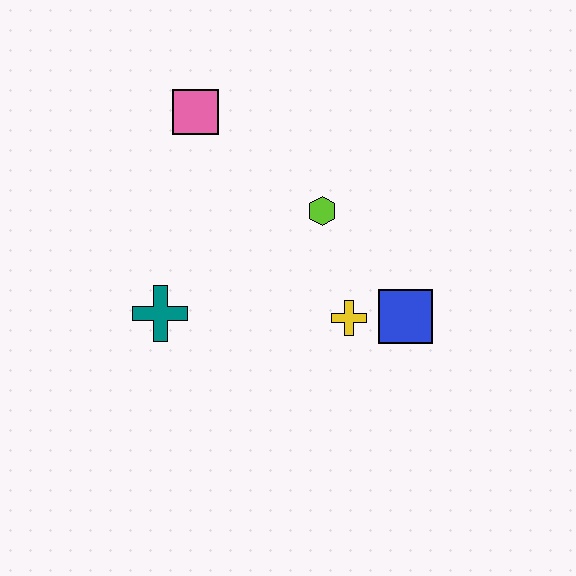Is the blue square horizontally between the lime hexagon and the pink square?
No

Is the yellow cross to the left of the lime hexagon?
No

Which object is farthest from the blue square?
The pink square is farthest from the blue square.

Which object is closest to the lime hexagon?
The yellow cross is closest to the lime hexagon.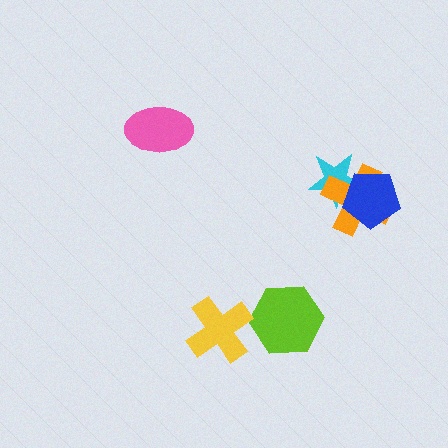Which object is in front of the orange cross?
The blue pentagon is in front of the orange cross.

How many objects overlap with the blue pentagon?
2 objects overlap with the blue pentagon.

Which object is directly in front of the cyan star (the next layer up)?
The orange cross is directly in front of the cyan star.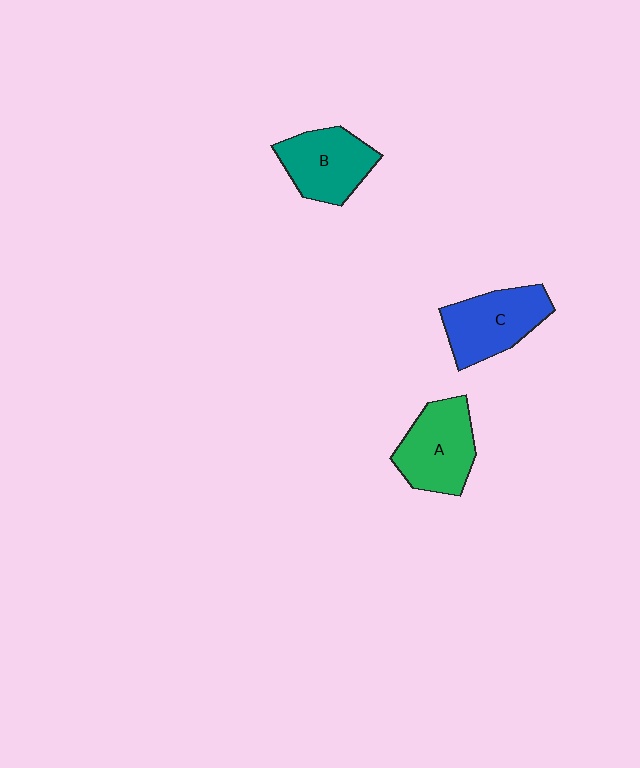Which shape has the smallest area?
Shape B (teal).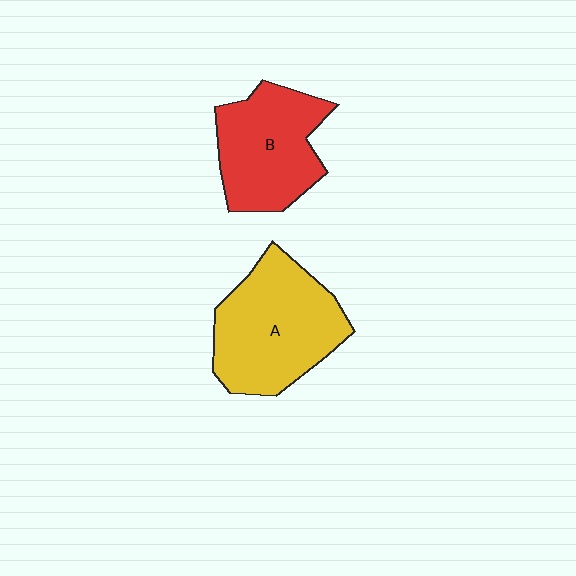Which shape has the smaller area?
Shape B (red).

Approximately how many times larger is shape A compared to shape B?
Approximately 1.2 times.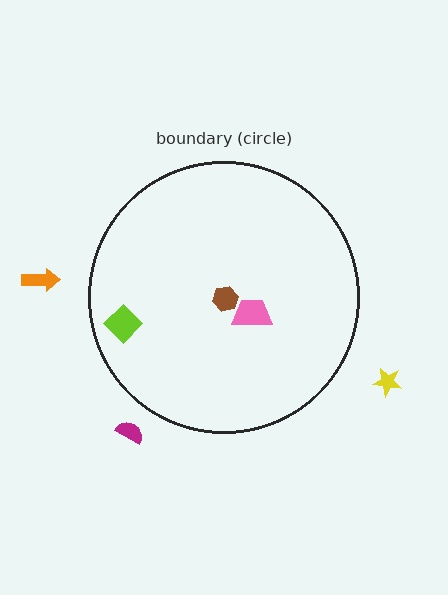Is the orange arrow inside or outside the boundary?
Outside.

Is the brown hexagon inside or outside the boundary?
Inside.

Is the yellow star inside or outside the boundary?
Outside.